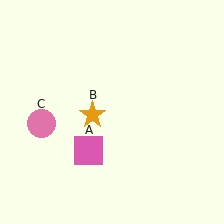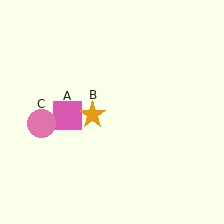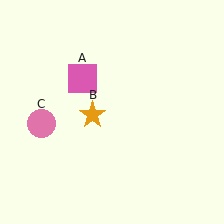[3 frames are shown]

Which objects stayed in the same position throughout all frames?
Orange star (object B) and pink circle (object C) remained stationary.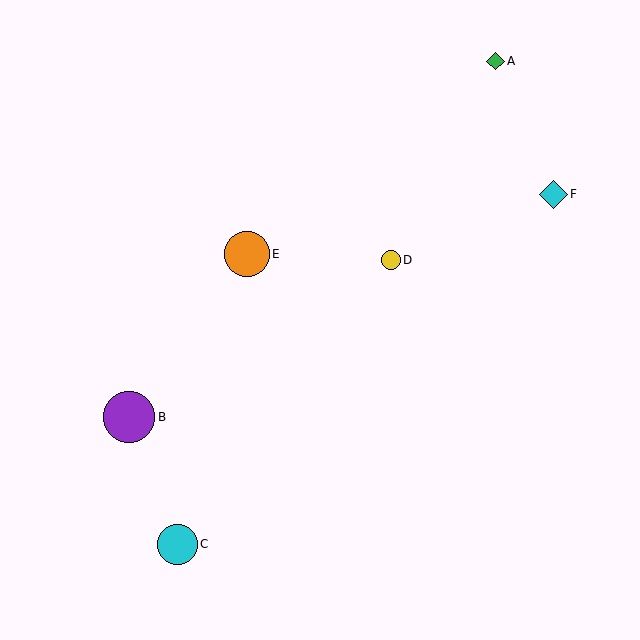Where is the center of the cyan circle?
The center of the cyan circle is at (178, 544).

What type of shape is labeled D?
Shape D is a yellow circle.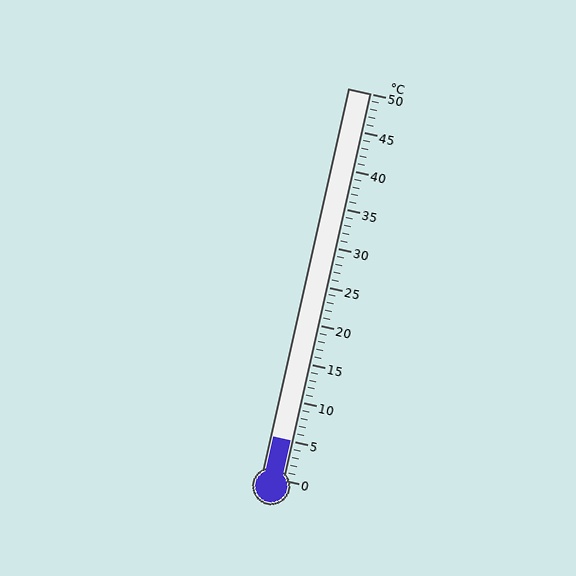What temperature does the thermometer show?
The thermometer shows approximately 5°C.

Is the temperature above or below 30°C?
The temperature is below 30°C.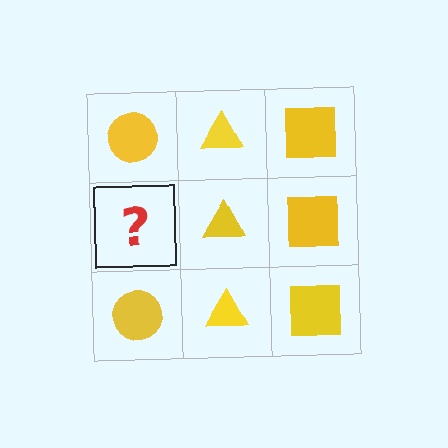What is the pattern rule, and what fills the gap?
The rule is that each column has a consistent shape. The gap should be filled with a yellow circle.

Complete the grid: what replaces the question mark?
The question mark should be replaced with a yellow circle.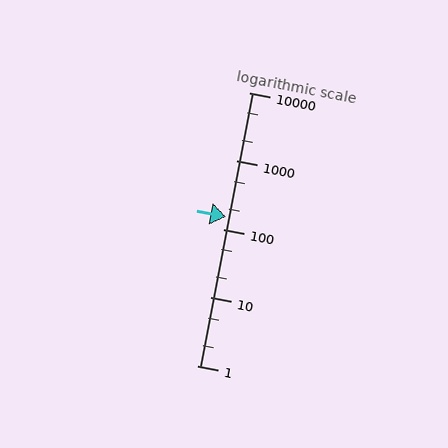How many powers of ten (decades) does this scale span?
The scale spans 4 decades, from 1 to 10000.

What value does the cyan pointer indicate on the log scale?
The pointer indicates approximately 150.